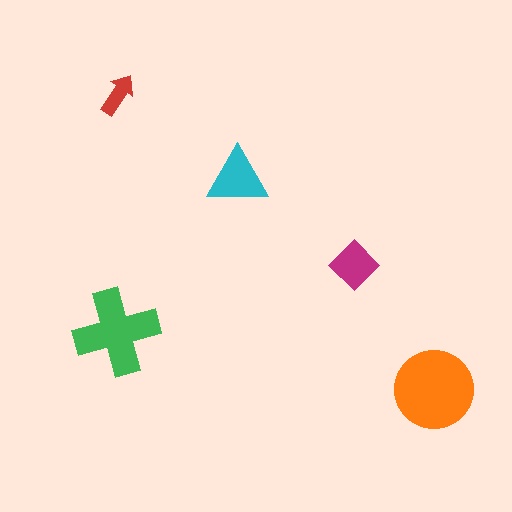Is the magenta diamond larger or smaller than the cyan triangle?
Smaller.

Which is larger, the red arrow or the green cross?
The green cross.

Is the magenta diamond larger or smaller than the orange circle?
Smaller.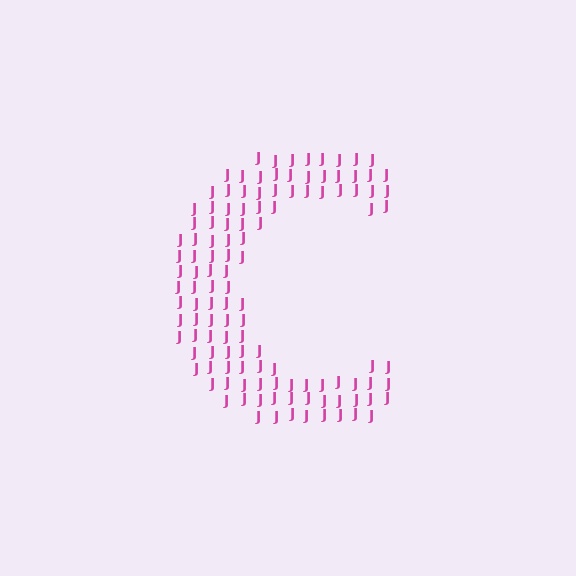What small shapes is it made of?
It is made of small letter J's.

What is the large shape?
The large shape is the letter C.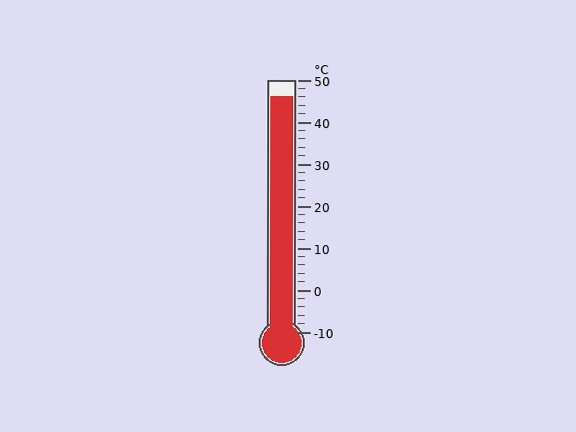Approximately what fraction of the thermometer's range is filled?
The thermometer is filled to approximately 95% of its range.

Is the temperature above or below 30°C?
The temperature is above 30°C.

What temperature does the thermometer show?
The thermometer shows approximately 46°C.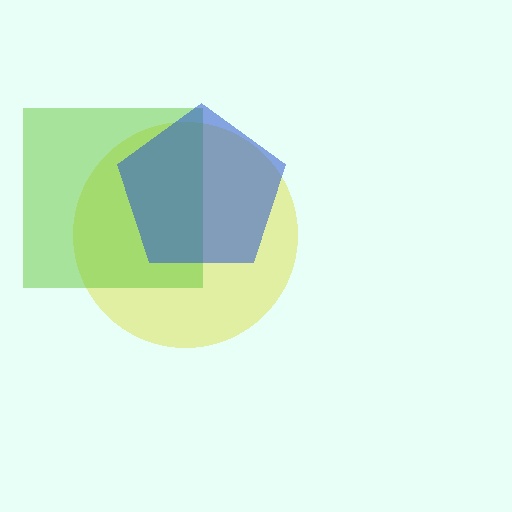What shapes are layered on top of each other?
The layered shapes are: a yellow circle, a lime square, a blue pentagon.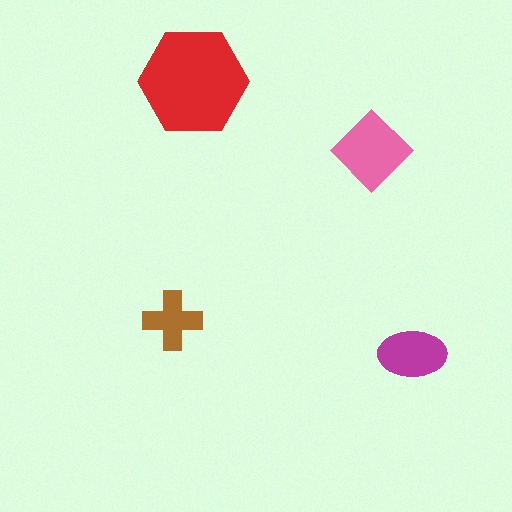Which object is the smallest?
The brown cross.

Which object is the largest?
The red hexagon.